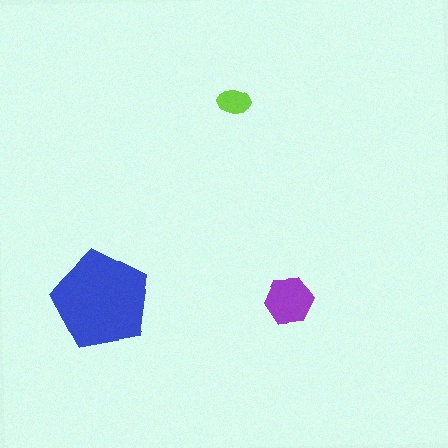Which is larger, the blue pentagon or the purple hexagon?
The blue pentagon.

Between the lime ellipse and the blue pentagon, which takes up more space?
The blue pentagon.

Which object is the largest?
The blue pentagon.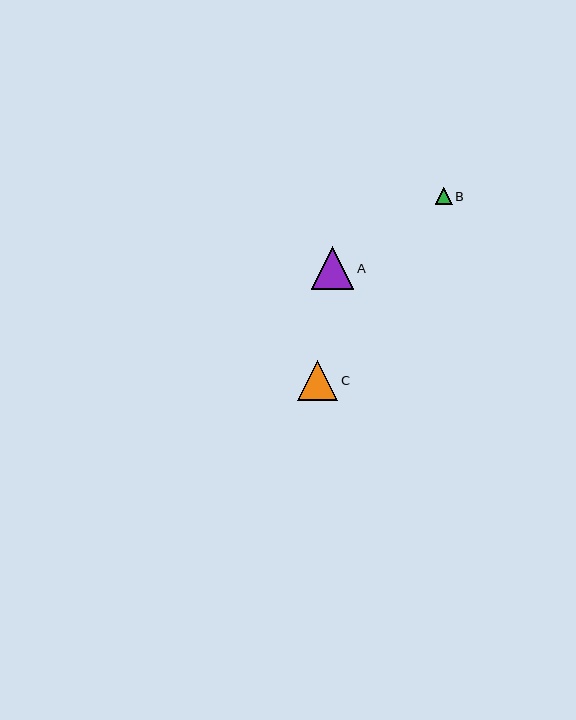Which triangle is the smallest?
Triangle B is the smallest with a size of approximately 17 pixels.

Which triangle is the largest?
Triangle A is the largest with a size of approximately 42 pixels.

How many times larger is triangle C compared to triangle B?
Triangle C is approximately 2.3 times the size of triangle B.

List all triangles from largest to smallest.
From largest to smallest: A, C, B.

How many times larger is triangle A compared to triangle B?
Triangle A is approximately 2.5 times the size of triangle B.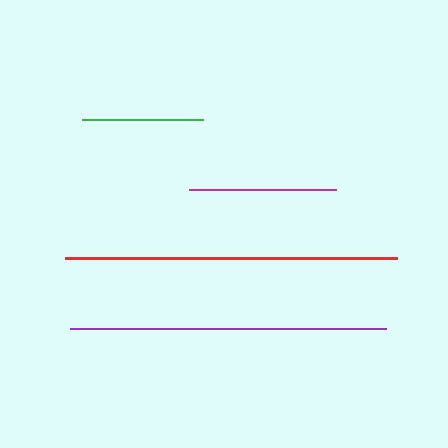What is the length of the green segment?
The green segment is approximately 121 pixels long.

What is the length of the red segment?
The red segment is approximately 332 pixels long.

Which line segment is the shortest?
The green line is the shortest at approximately 121 pixels.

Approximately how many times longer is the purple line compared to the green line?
The purple line is approximately 2.6 times the length of the green line.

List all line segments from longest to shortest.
From longest to shortest: red, purple, magenta, green.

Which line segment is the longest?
The red line is the longest at approximately 332 pixels.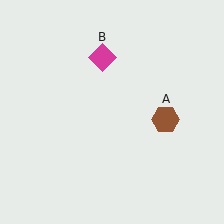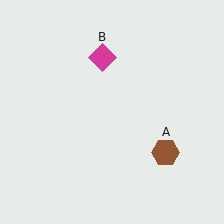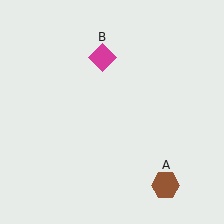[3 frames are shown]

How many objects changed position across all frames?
1 object changed position: brown hexagon (object A).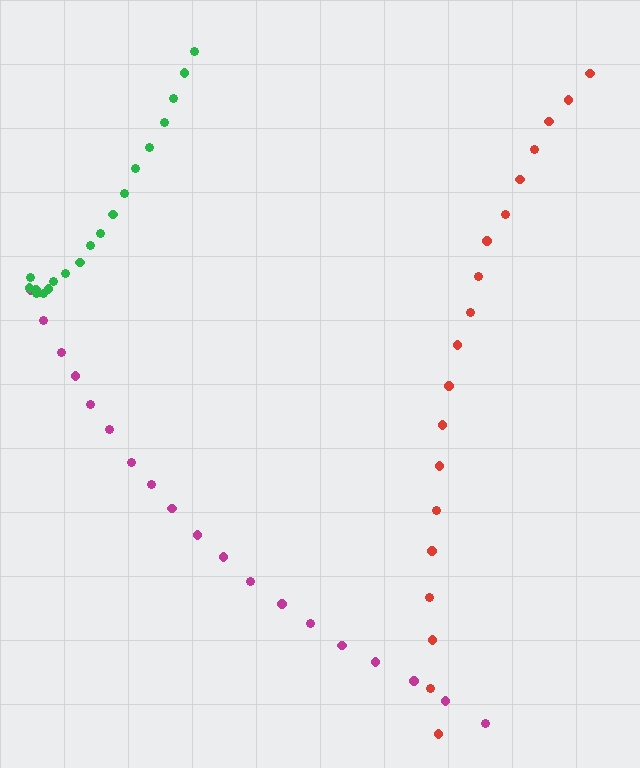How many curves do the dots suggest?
There are 3 distinct paths.